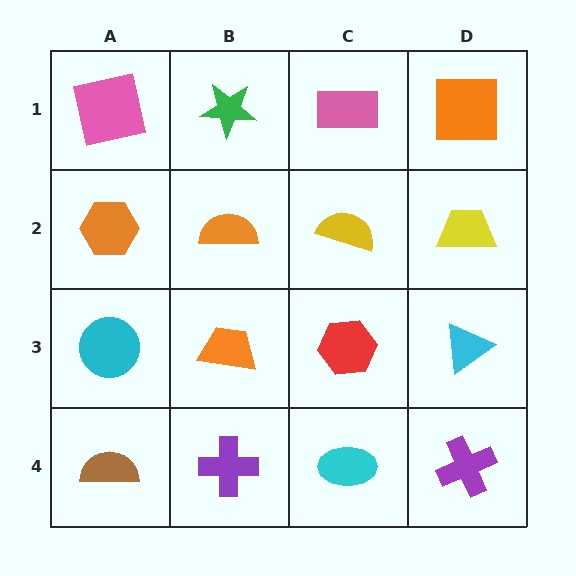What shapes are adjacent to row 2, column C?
A pink rectangle (row 1, column C), a red hexagon (row 3, column C), an orange semicircle (row 2, column B), a yellow trapezoid (row 2, column D).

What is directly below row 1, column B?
An orange semicircle.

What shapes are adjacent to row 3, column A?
An orange hexagon (row 2, column A), a brown semicircle (row 4, column A), an orange trapezoid (row 3, column B).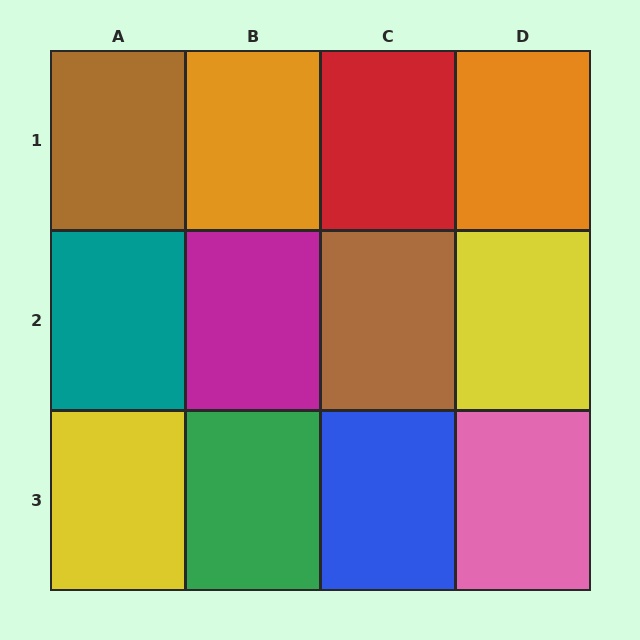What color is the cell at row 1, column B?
Orange.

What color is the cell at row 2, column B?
Magenta.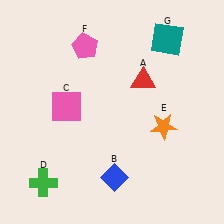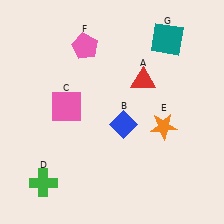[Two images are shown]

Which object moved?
The blue diamond (B) moved up.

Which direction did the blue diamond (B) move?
The blue diamond (B) moved up.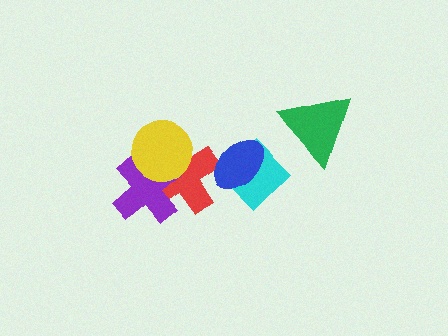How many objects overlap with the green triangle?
0 objects overlap with the green triangle.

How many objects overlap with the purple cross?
2 objects overlap with the purple cross.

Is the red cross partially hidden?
Yes, it is partially covered by another shape.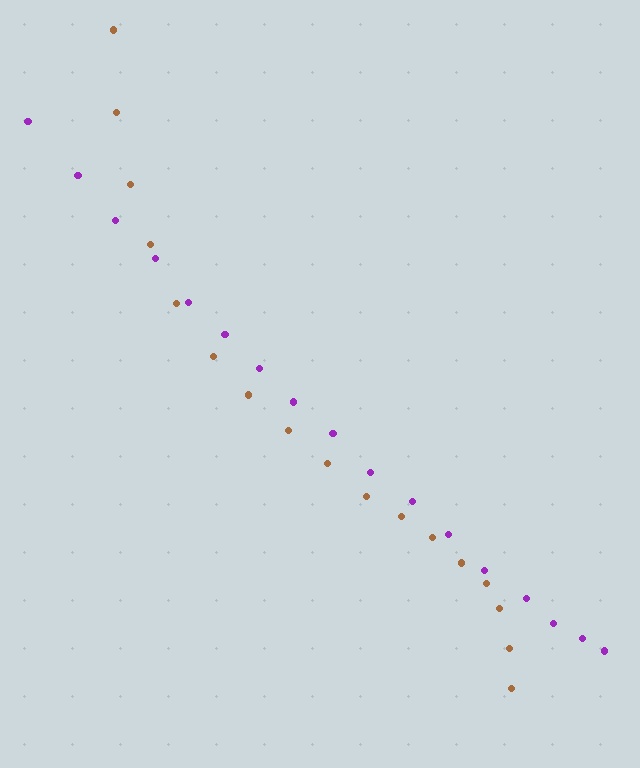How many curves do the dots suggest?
There are 2 distinct paths.